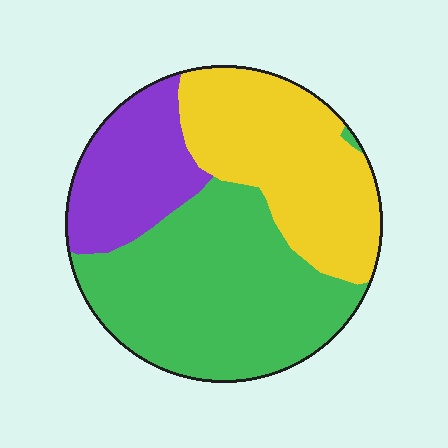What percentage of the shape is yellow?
Yellow takes up about one third (1/3) of the shape.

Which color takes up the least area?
Purple, at roughly 20%.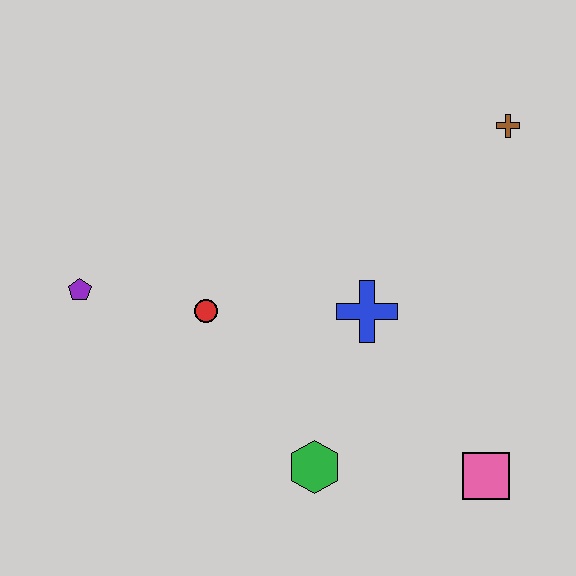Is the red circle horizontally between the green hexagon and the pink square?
No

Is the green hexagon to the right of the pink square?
No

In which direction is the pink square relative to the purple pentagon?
The pink square is to the right of the purple pentagon.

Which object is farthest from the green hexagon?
The brown cross is farthest from the green hexagon.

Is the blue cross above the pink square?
Yes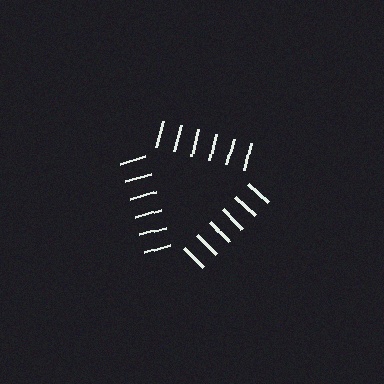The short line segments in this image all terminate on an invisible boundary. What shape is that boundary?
An illusory triangle — the line segments terminate on its edges but no continuous stroke is drawn.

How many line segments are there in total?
18 — 6 along each of the 3 edges.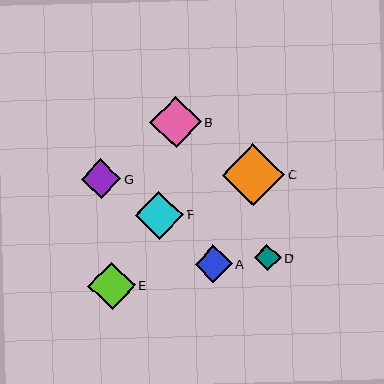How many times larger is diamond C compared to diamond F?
Diamond C is approximately 1.3 times the size of diamond F.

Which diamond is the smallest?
Diamond D is the smallest with a size of approximately 26 pixels.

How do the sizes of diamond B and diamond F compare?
Diamond B and diamond F are approximately the same size.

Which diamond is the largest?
Diamond C is the largest with a size of approximately 62 pixels.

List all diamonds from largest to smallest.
From largest to smallest: C, B, E, F, G, A, D.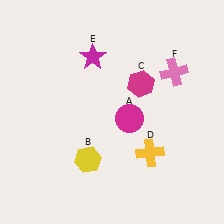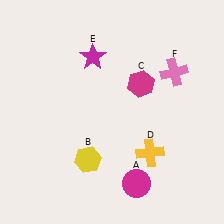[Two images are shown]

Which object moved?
The magenta circle (A) moved down.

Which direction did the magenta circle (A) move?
The magenta circle (A) moved down.